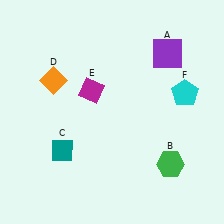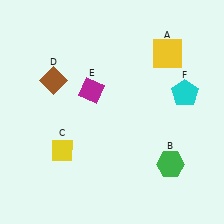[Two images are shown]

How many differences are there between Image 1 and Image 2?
There are 3 differences between the two images.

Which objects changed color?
A changed from purple to yellow. C changed from teal to yellow. D changed from orange to brown.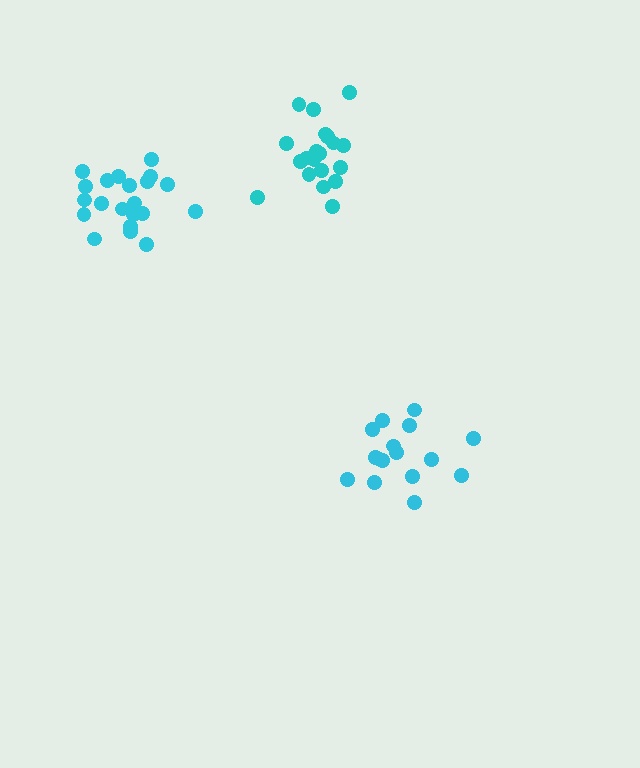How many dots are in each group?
Group 1: 20 dots, Group 2: 16 dots, Group 3: 21 dots (57 total).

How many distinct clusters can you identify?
There are 3 distinct clusters.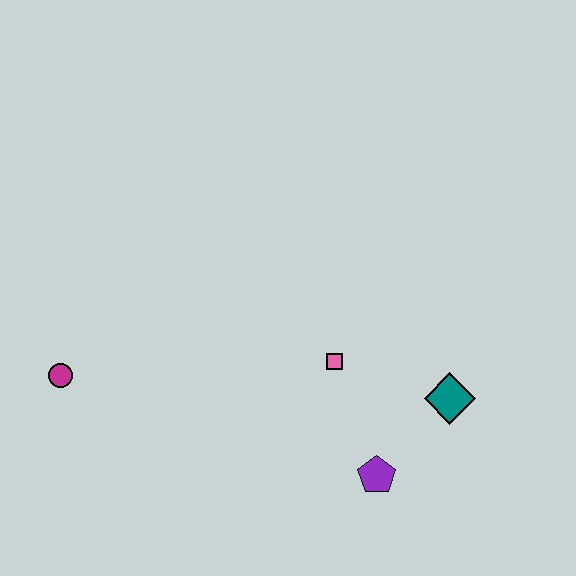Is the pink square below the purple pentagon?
No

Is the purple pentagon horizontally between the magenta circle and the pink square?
No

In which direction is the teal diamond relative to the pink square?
The teal diamond is to the right of the pink square.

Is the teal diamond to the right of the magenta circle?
Yes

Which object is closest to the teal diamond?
The purple pentagon is closest to the teal diamond.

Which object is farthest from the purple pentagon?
The magenta circle is farthest from the purple pentagon.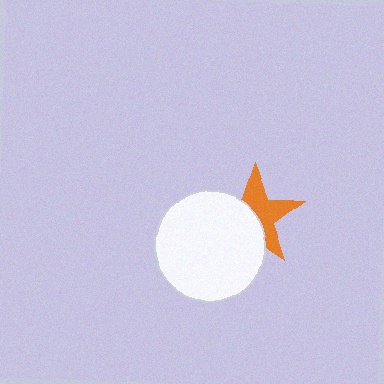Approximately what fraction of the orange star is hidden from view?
Roughly 48% of the orange star is hidden behind the white circle.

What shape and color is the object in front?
The object in front is a white circle.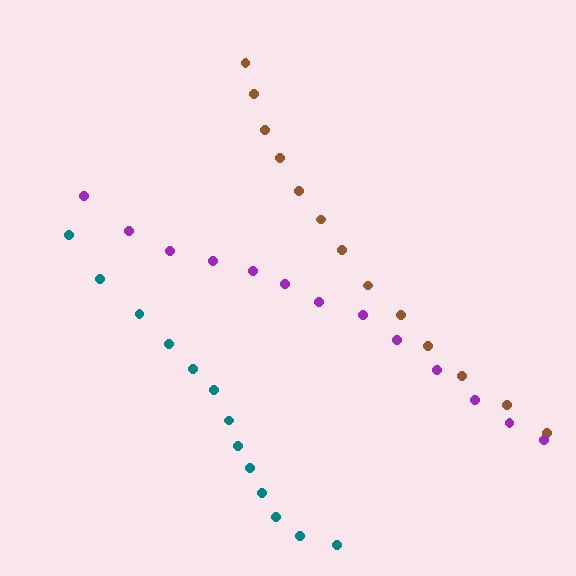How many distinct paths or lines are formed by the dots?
There are 3 distinct paths.